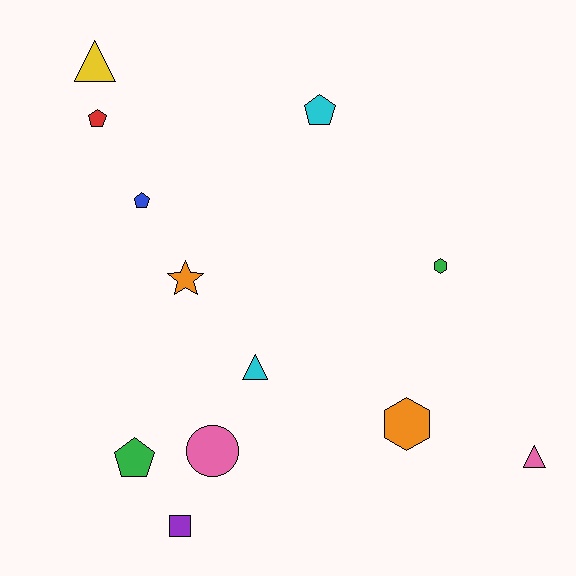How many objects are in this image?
There are 12 objects.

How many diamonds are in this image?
There are no diamonds.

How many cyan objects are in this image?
There are 2 cyan objects.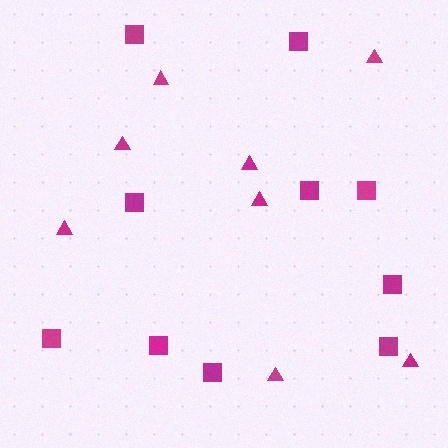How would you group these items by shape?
There are 2 groups: one group of squares (10) and one group of triangles (8).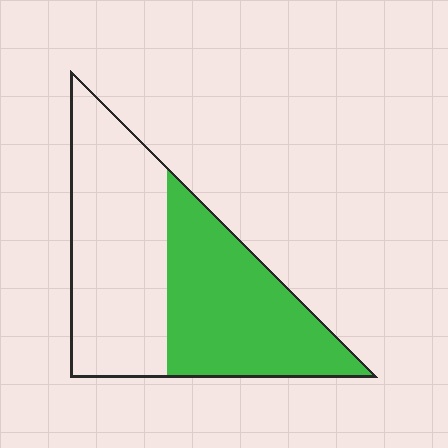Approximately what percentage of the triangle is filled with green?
Approximately 45%.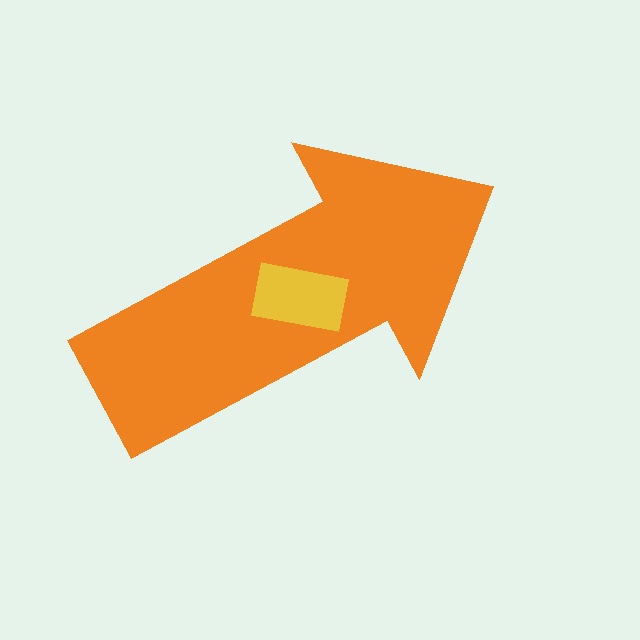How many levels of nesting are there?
2.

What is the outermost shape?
The orange arrow.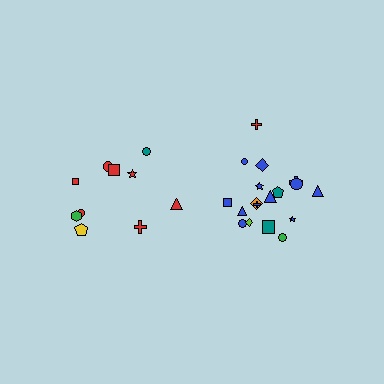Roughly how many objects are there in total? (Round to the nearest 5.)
Roughly 30 objects in total.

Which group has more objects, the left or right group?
The right group.